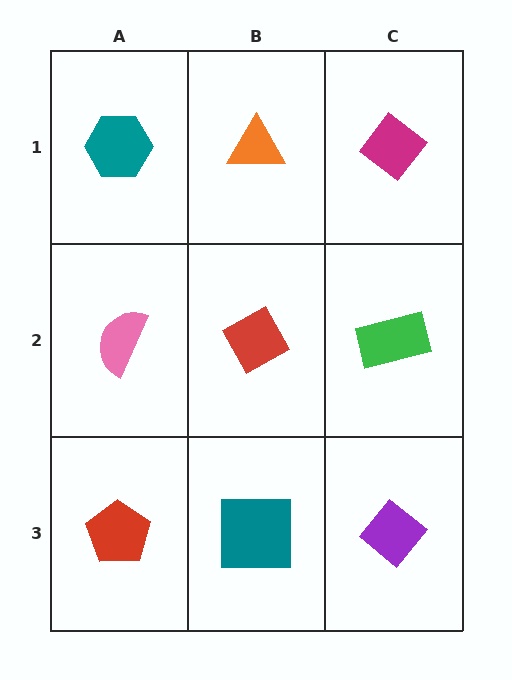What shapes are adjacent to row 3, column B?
A red diamond (row 2, column B), a red pentagon (row 3, column A), a purple diamond (row 3, column C).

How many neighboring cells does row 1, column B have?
3.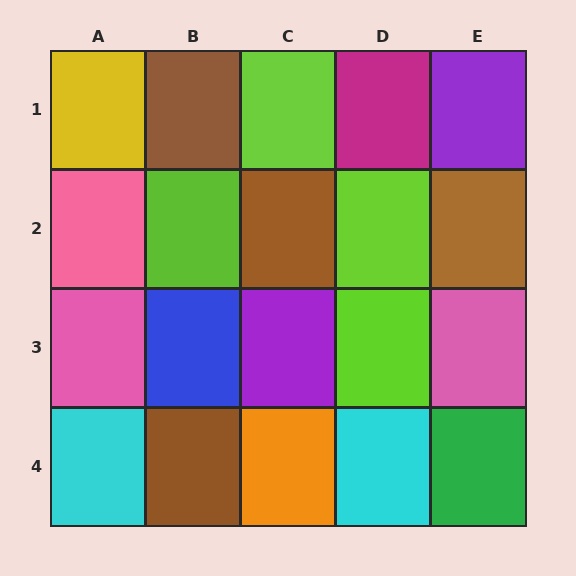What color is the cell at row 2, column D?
Lime.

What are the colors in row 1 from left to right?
Yellow, brown, lime, magenta, purple.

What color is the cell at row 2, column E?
Brown.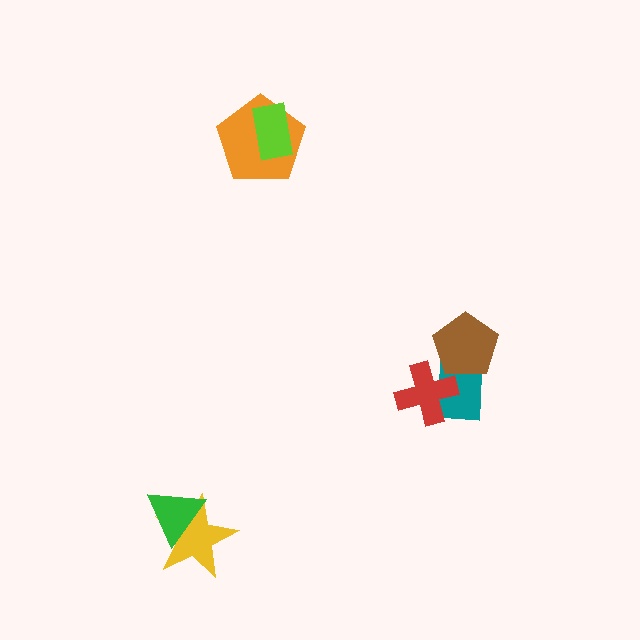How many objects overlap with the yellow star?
1 object overlaps with the yellow star.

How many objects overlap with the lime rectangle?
1 object overlaps with the lime rectangle.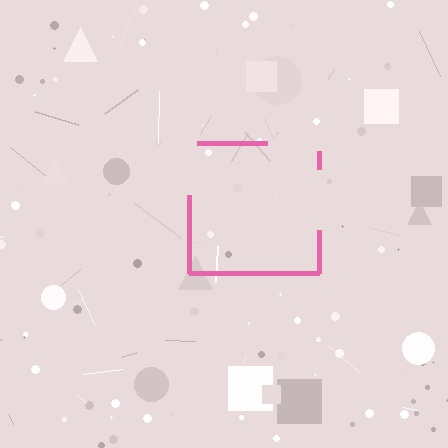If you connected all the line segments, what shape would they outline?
They would outline a square.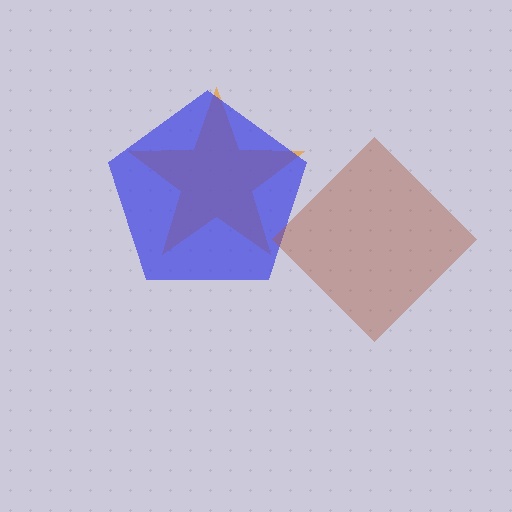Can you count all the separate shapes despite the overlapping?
Yes, there are 3 separate shapes.